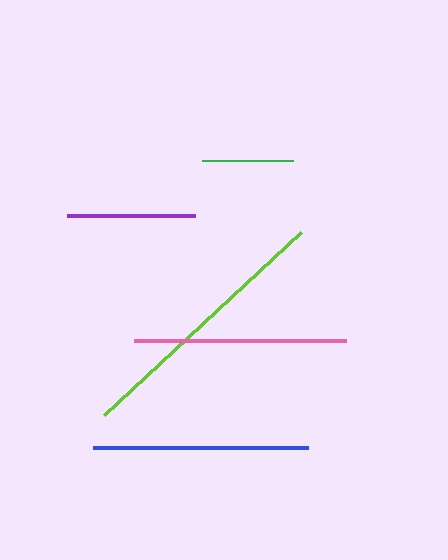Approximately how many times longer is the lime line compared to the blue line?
The lime line is approximately 1.3 times the length of the blue line.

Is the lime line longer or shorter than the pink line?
The lime line is longer than the pink line.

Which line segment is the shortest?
The green line is the shortest at approximately 91 pixels.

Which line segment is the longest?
The lime line is the longest at approximately 269 pixels.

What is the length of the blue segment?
The blue segment is approximately 215 pixels long.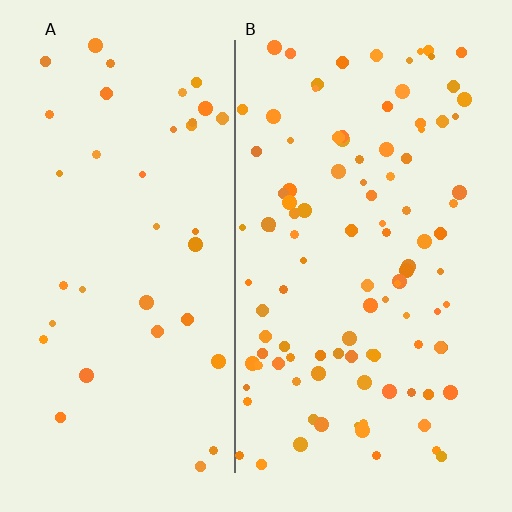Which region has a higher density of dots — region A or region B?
B (the right).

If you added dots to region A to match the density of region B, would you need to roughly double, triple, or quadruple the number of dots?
Approximately triple.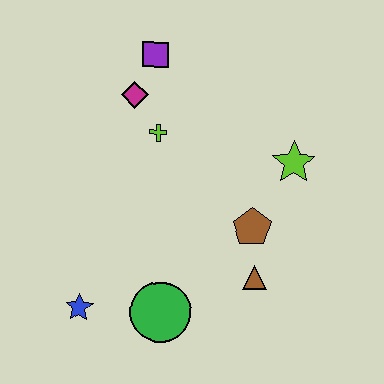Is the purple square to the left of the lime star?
Yes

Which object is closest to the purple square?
The magenta diamond is closest to the purple square.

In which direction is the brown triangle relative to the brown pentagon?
The brown triangle is below the brown pentagon.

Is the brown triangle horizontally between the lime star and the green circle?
Yes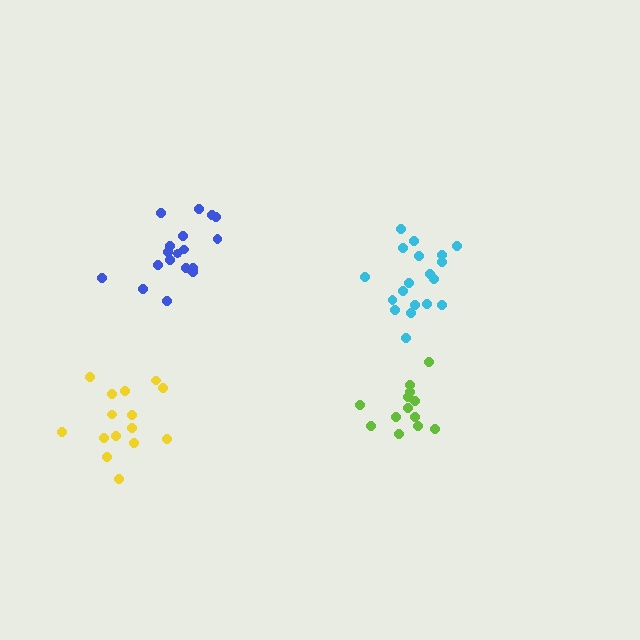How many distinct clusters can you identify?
There are 4 distinct clusters.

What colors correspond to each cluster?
The clusters are colored: lime, blue, cyan, yellow.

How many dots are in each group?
Group 1: 13 dots, Group 2: 18 dots, Group 3: 19 dots, Group 4: 15 dots (65 total).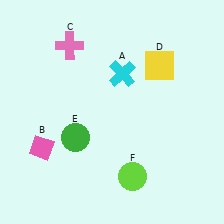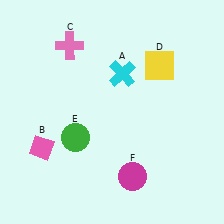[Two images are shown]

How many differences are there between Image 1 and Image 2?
There is 1 difference between the two images.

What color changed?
The circle (F) changed from lime in Image 1 to magenta in Image 2.